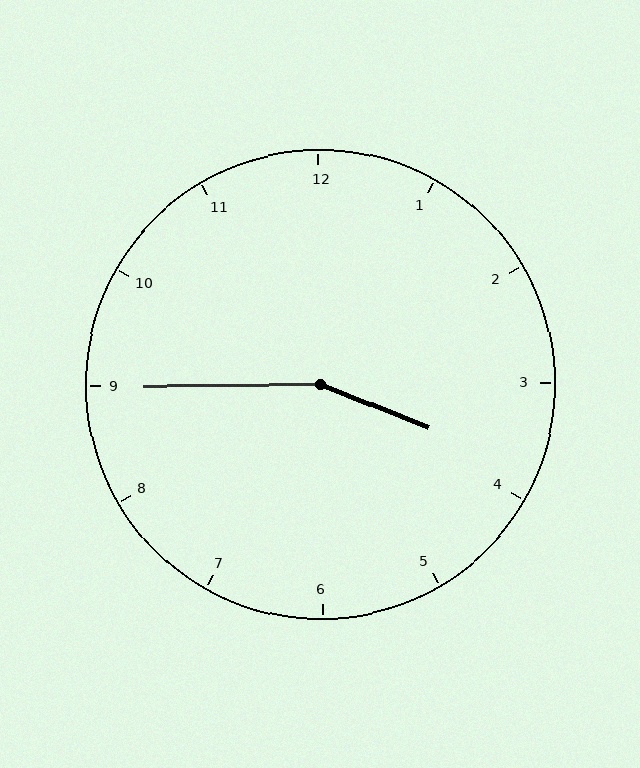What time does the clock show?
3:45.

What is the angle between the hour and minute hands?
Approximately 158 degrees.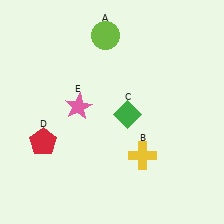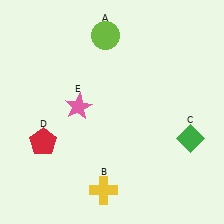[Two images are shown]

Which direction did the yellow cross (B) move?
The yellow cross (B) moved left.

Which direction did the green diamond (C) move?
The green diamond (C) moved right.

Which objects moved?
The objects that moved are: the yellow cross (B), the green diamond (C).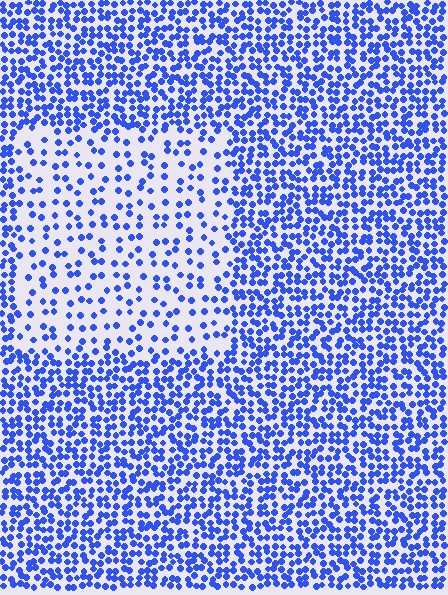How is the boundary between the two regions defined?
The boundary is defined by a change in element density (approximately 2.4x ratio). All elements are the same color, size, and shape.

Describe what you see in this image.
The image contains small blue elements arranged at two different densities. A rectangle-shaped region is visible where the elements are less densely packed than the surrounding area.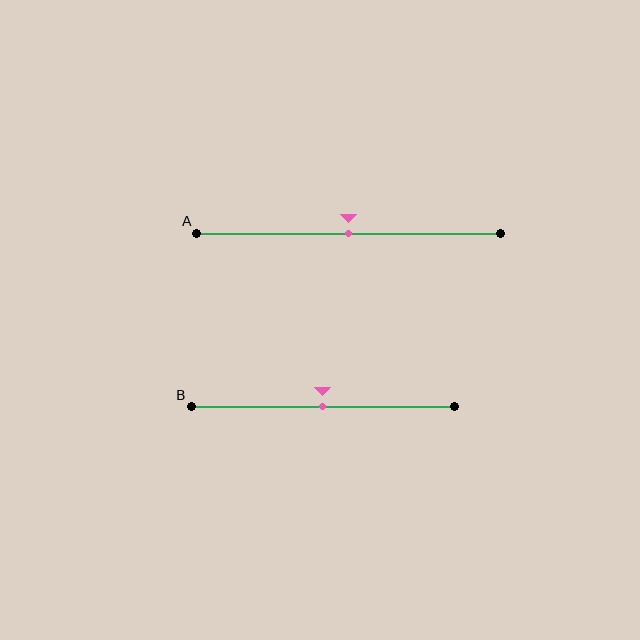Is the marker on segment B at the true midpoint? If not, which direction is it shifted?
Yes, the marker on segment B is at the true midpoint.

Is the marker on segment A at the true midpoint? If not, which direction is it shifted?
Yes, the marker on segment A is at the true midpoint.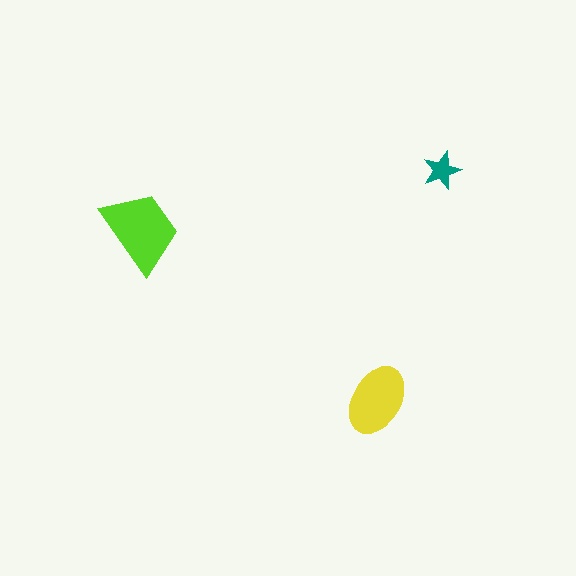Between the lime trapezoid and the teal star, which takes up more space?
The lime trapezoid.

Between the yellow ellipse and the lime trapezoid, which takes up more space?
The lime trapezoid.